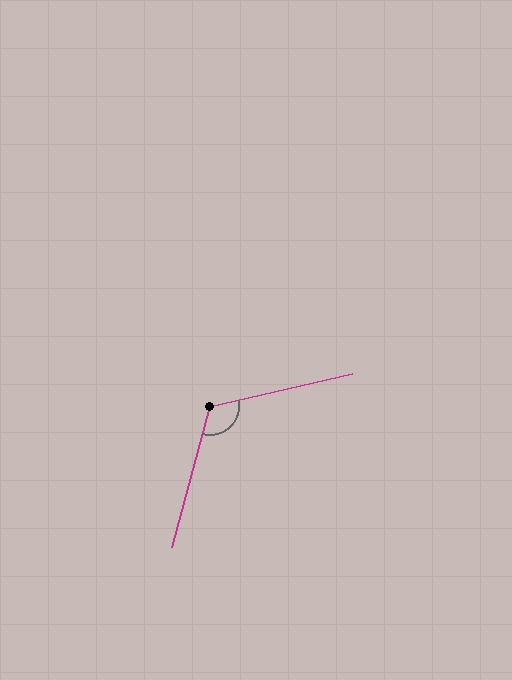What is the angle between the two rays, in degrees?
Approximately 118 degrees.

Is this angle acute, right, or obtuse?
It is obtuse.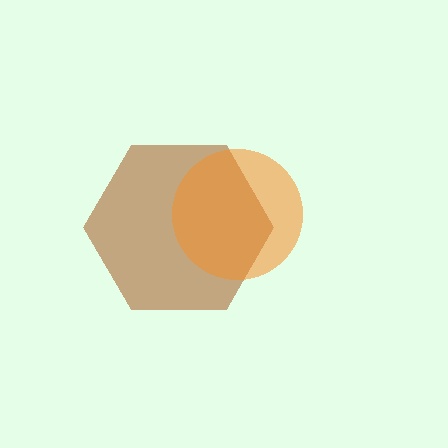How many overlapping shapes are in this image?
There are 2 overlapping shapes in the image.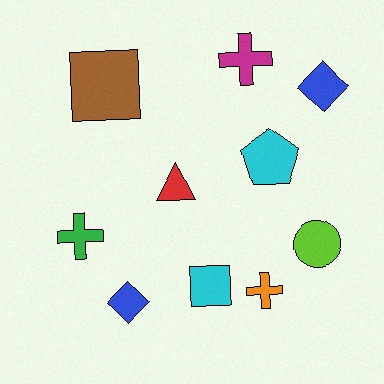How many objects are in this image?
There are 10 objects.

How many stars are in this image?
There are no stars.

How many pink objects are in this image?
There are no pink objects.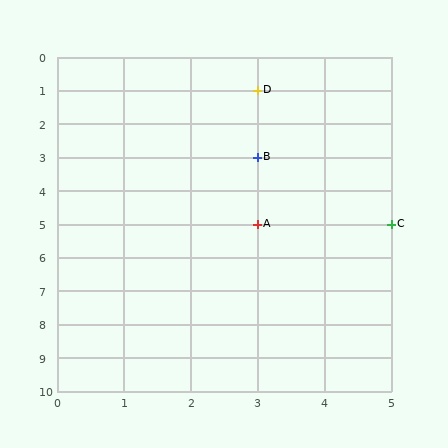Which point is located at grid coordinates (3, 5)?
Point A is at (3, 5).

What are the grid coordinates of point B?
Point B is at grid coordinates (3, 3).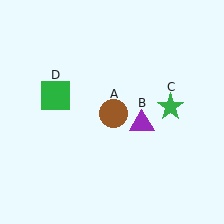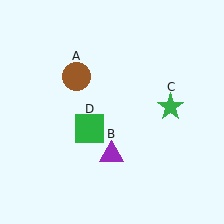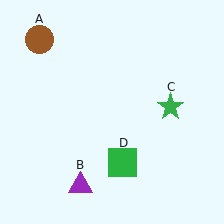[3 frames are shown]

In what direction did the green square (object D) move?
The green square (object D) moved down and to the right.